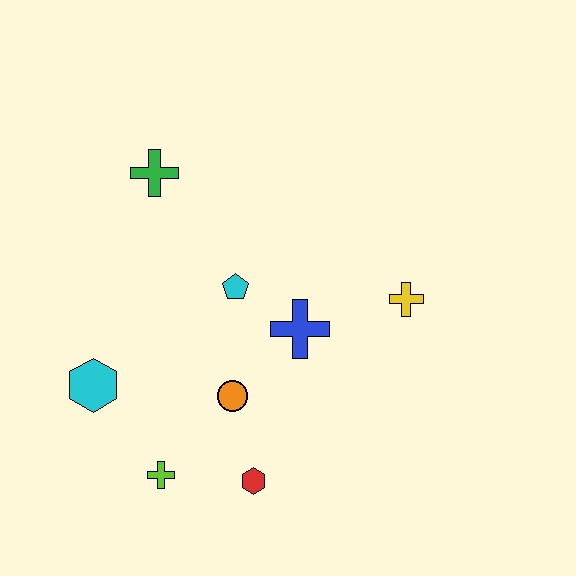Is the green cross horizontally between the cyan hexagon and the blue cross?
Yes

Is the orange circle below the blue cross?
Yes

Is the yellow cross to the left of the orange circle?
No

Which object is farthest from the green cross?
The red hexagon is farthest from the green cross.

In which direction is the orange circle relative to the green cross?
The orange circle is below the green cross.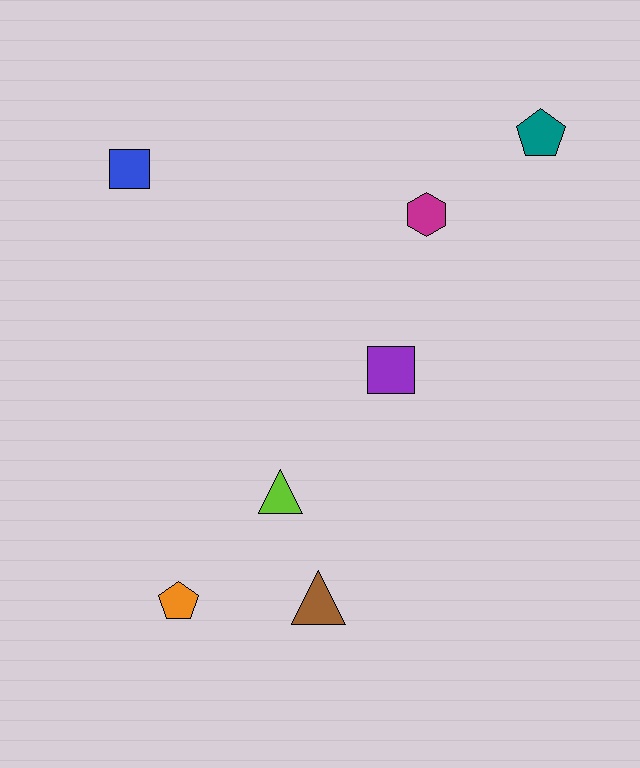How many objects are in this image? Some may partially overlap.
There are 7 objects.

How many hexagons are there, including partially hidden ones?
There is 1 hexagon.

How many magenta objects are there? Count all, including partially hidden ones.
There is 1 magenta object.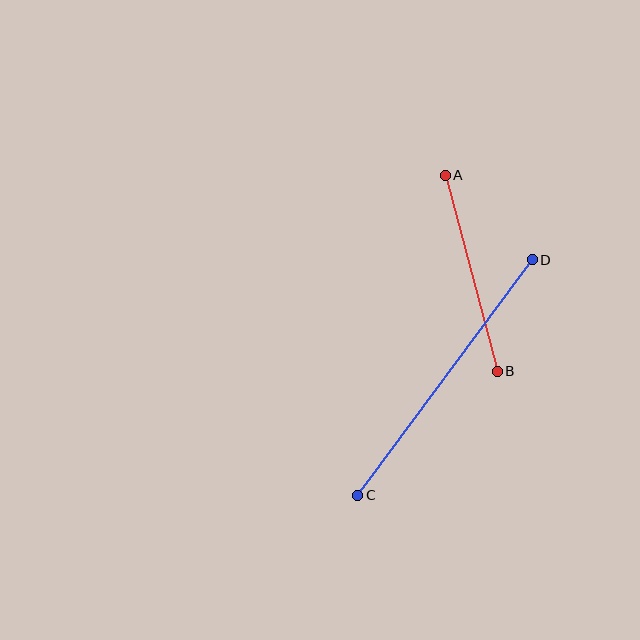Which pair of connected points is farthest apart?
Points C and D are farthest apart.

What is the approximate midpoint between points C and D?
The midpoint is at approximately (445, 378) pixels.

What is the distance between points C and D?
The distance is approximately 293 pixels.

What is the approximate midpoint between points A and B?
The midpoint is at approximately (471, 273) pixels.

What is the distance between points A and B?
The distance is approximately 203 pixels.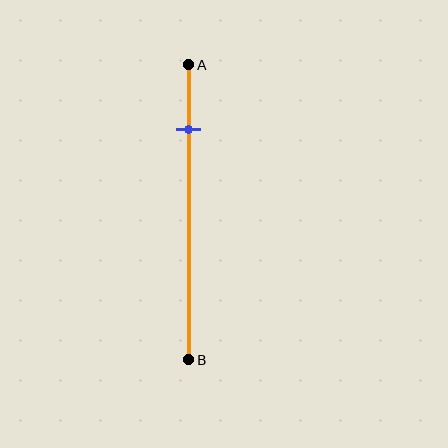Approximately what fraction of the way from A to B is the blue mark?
The blue mark is approximately 20% of the way from A to B.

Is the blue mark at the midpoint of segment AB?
No, the mark is at about 20% from A, not at the 50% midpoint.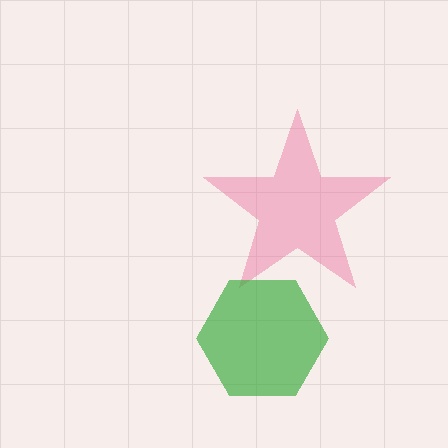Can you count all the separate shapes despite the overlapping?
Yes, there are 2 separate shapes.